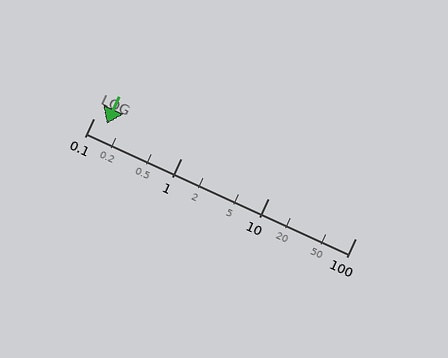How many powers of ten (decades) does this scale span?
The scale spans 3 decades, from 0.1 to 100.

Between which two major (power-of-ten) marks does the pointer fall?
The pointer is between 0.1 and 1.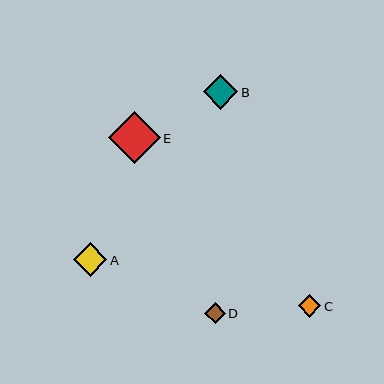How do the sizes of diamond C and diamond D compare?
Diamond C and diamond D are approximately the same size.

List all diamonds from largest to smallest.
From largest to smallest: E, B, A, C, D.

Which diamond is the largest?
Diamond E is the largest with a size of approximately 52 pixels.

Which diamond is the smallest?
Diamond D is the smallest with a size of approximately 21 pixels.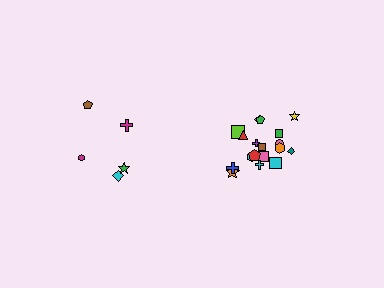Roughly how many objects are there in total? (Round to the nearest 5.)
Roughly 25 objects in total.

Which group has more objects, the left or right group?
The right group.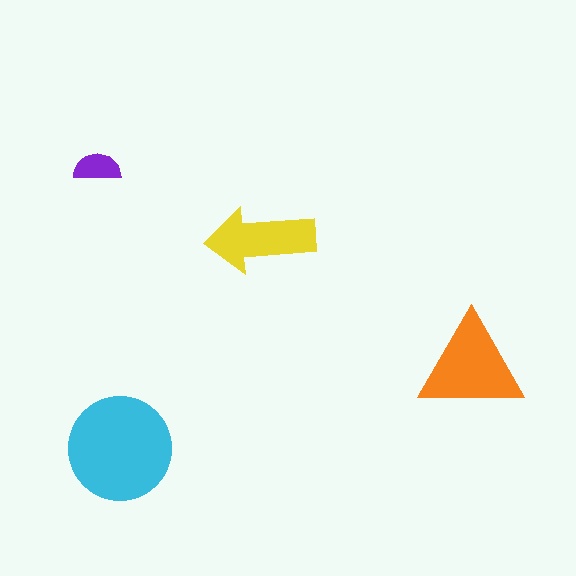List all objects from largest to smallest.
The cyan circle, the orange triangle, the yellow arrow, the purple semicircle.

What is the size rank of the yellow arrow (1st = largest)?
3rd.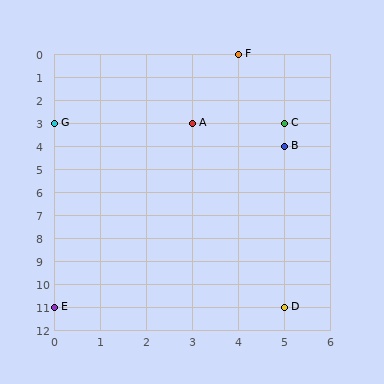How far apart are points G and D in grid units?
Points G and D are 5 columns and 8 rows apart (about 9.4 grid units diagonally).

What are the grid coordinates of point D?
Point D is at grid coordinates (5, 11).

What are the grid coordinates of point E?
Point E is at grid coordinates (0, 11).